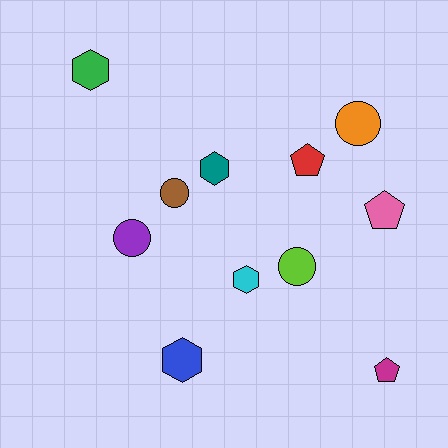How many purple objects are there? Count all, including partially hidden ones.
There is 1 purple object.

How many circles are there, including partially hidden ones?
There are 4 circles.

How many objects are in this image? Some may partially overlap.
There are 11 objects.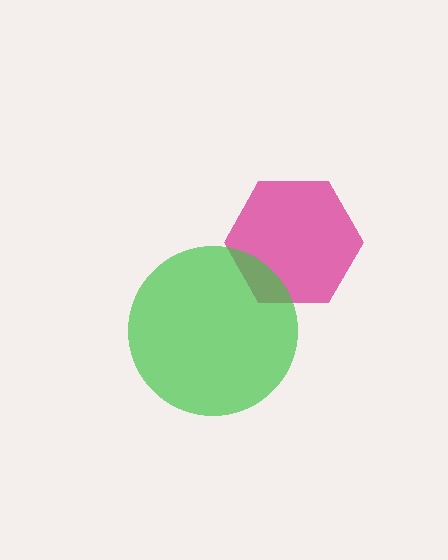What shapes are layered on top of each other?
The layered shapes are: a magenta hexagon, a green circle.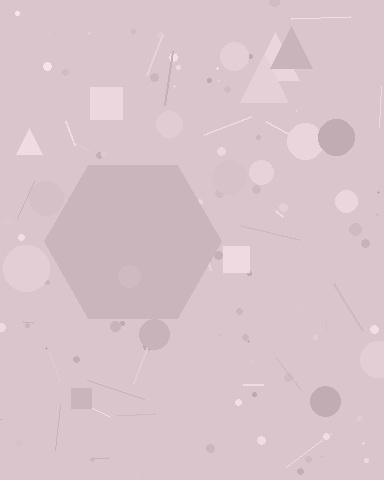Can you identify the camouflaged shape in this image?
The camouflaged shape is a hexagon.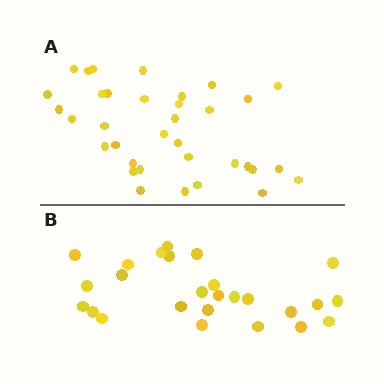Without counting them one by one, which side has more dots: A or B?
Region A (the top region) has more dots.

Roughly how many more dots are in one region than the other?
Region A has roughly 8 or so more dots than region B.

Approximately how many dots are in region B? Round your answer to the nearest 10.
About 30 dots. (The exact count is 26, which rounds to 30.)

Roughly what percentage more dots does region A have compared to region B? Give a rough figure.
About 35% more.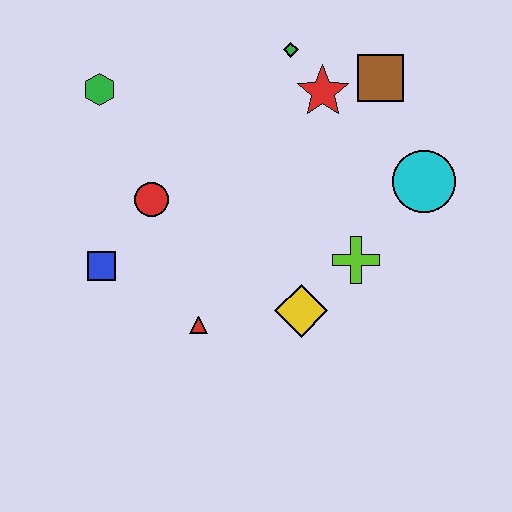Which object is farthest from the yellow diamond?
The green hexagon is farthest from the yellow diamond.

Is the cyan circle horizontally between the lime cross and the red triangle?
No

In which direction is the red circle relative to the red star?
The red circle is to the left of the red star.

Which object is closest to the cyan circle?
The lime cross is closest to the cyan circle.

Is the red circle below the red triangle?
No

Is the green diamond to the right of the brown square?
No